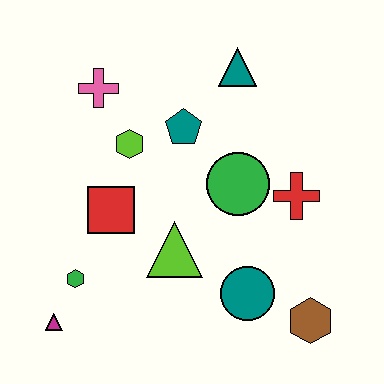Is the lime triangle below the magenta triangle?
No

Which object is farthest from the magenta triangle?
The teal triangle is farthest from the magenta triangle.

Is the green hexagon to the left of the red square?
Yes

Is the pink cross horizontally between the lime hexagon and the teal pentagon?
No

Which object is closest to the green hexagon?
The magenta triangle is closest to the green hexagon.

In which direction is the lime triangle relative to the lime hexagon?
The lime triangle is below the lime hexagon.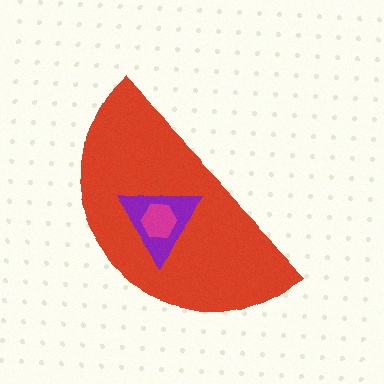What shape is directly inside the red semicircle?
The purple triangle.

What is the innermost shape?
The magenta hexagon.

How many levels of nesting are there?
3.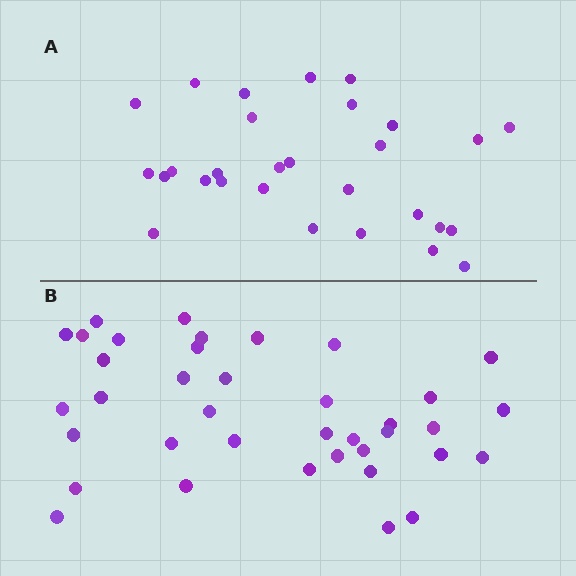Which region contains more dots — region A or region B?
Region B (the bottom region) has more dots.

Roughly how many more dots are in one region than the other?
Region B has roughly 8 or so more dots than region A.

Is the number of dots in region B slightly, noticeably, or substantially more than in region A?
Region B has noticeably more, but not dramatically so. The ratio is roughly 1.3 to 1.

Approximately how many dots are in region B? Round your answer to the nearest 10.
About 40 dots. (The exact count is 38, which rounds to 40.)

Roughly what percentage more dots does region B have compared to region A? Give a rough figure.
About 30% more.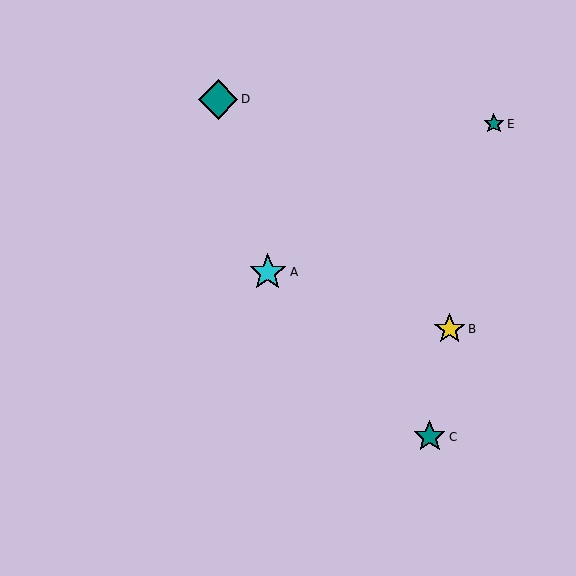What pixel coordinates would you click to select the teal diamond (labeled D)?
Click at (218, 99) to select the teal diamond D.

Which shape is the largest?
The teal diamond (labeled D) is the largest.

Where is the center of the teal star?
The center of the teal star is at (494, 124).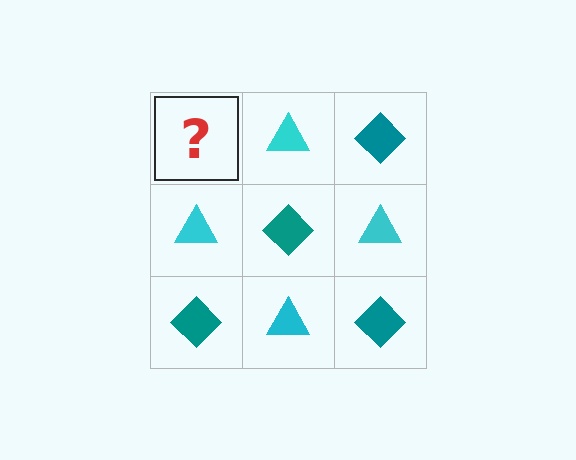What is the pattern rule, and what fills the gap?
The rule is that it alternates teal diamond and cyan triangle in a checkerboard pattern. The gap should be filled with a teal diamond.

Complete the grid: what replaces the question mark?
The question mark should be replaced with a teal diamond.